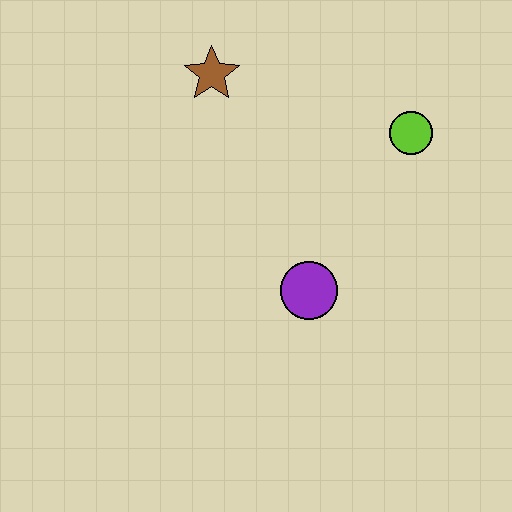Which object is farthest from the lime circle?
The brown star is farthest from the lime circle.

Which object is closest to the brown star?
The lime circle is closest to the brown star.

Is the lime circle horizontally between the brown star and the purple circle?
No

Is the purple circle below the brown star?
Yes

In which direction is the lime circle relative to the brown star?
The lime circle is to the right of the brown star.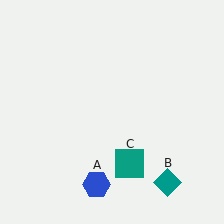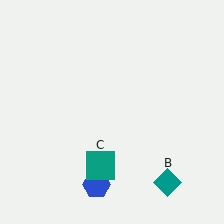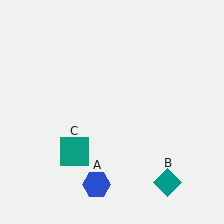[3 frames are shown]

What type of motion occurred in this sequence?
The teal square (object C) rotated clockwise around the center of the scene.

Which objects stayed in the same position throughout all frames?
Blue hexagon (object A) and teal diamond (object B) remained stationary.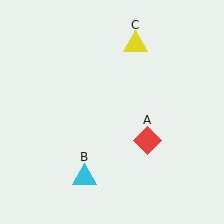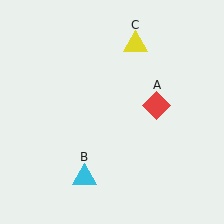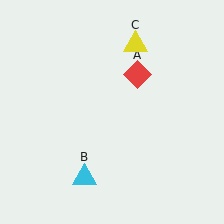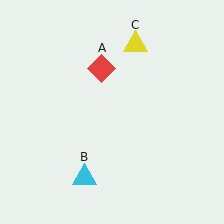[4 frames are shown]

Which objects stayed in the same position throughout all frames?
Cyan triangle (object B) and yellow triangle (object C) remained stationary.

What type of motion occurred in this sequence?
The red diamond (object A) rotated counterclockwise around the center of the scene.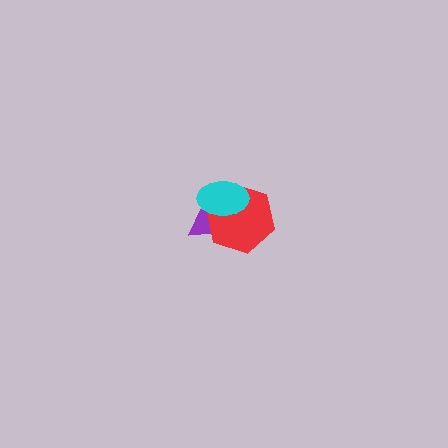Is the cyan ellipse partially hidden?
No, no other shape covers it.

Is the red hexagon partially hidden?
Yes, it is partially covered by another shape.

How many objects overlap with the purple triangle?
2 objects overlap with the purple triangle.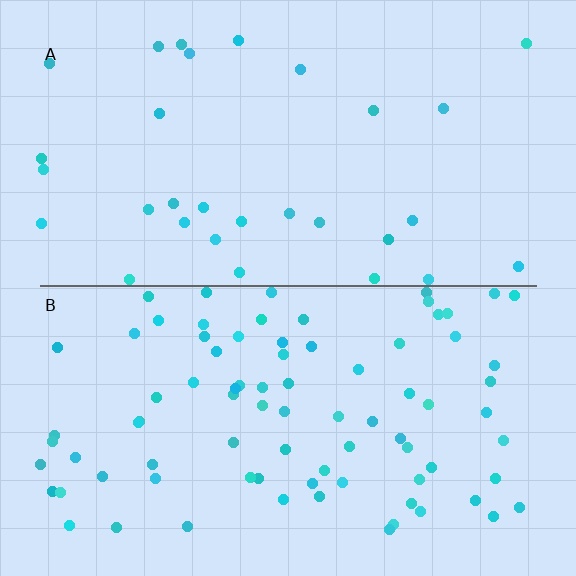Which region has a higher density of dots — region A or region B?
B (the bottom).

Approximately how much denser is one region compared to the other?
Approximately 2.7× — region B over region A.